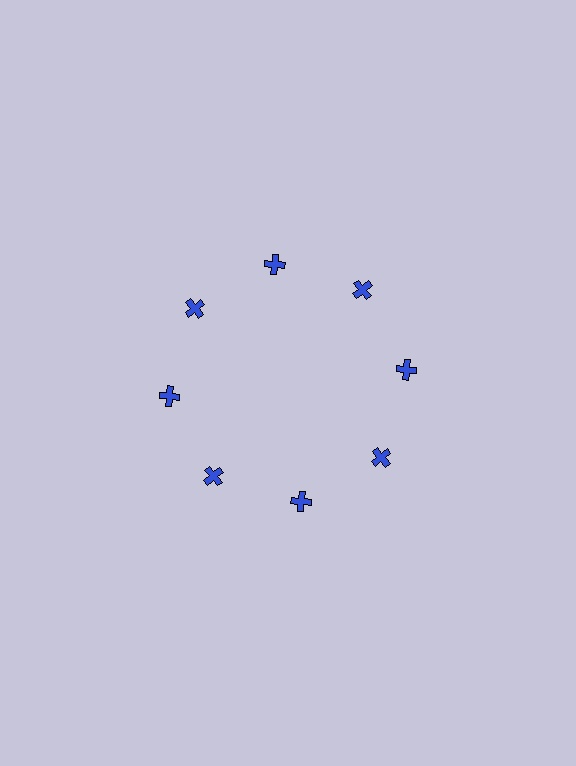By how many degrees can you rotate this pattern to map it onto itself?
The pattern maps onto itself every 45 degrees of rotation.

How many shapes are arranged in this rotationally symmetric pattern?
There are 8 shapes, arranged in 8 groups of 1.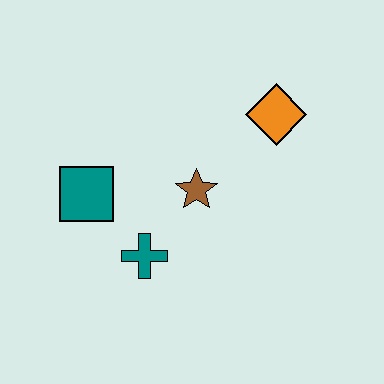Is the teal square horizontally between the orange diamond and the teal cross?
No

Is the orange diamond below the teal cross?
No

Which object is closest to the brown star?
The teal cross is closest to the brown star.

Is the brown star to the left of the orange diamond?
Yes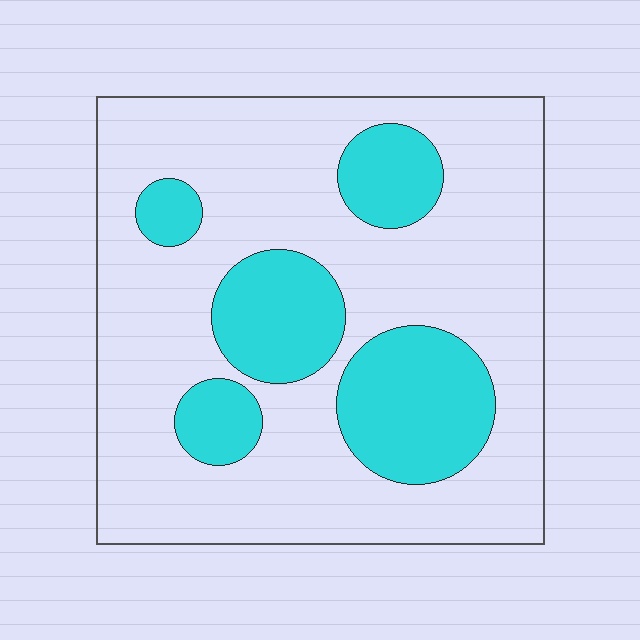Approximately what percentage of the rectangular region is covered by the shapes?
Approximately 25%.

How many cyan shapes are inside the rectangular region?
5.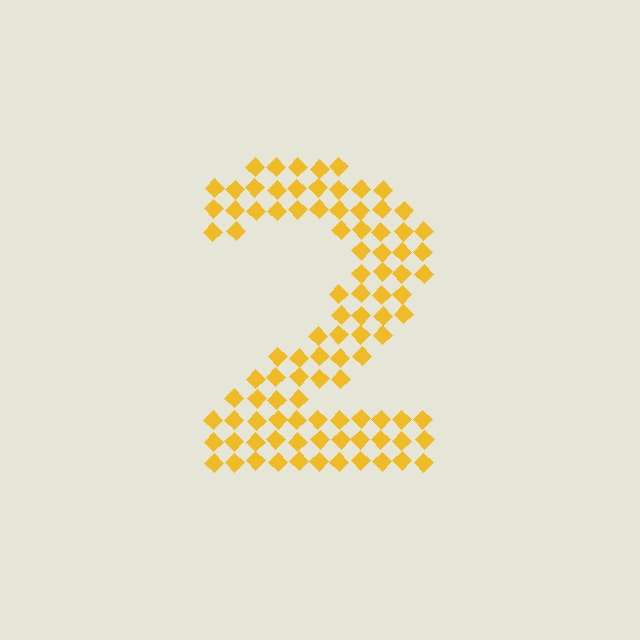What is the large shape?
The large shape is the digit 2.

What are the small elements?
The small elements are diamonds.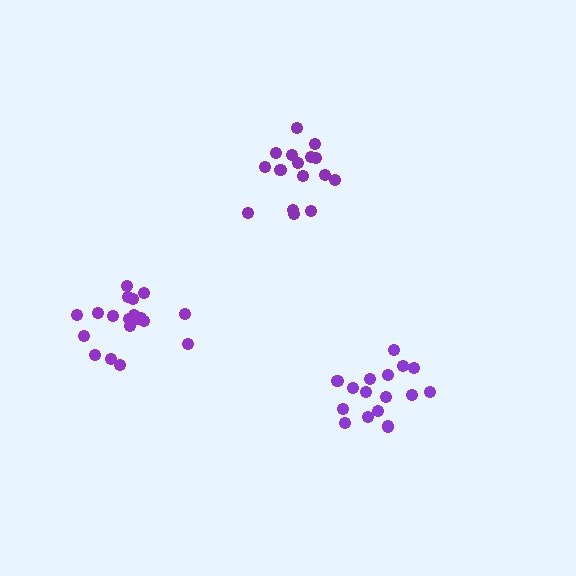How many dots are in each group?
Group 1: 19 dots, Group 2: 17 dots, Group 3: 16 dots (52 total).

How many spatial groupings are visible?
There are 3 spatial groupings.